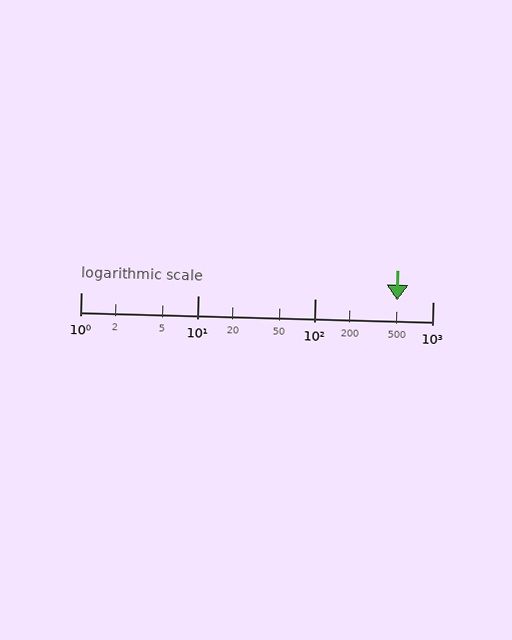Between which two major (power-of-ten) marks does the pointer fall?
The pointer is between 100 and 1000.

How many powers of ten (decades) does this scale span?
The scale spans 3 decades, from 1 to 1000.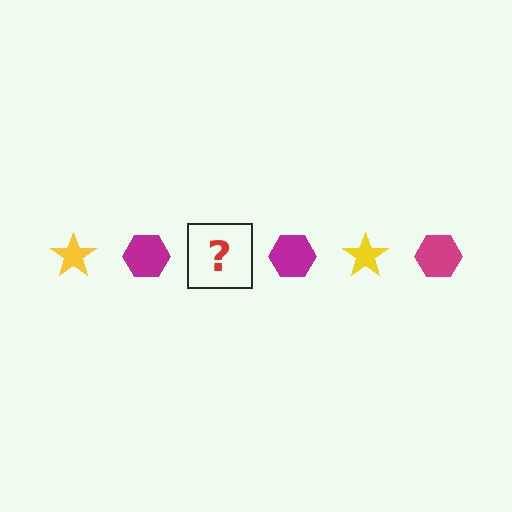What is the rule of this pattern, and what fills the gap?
The rule is that the pattern alternates between yellow star and magenta hexagon. The gap should be filled with a yellow star.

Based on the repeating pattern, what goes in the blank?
The blank should be a yellow star.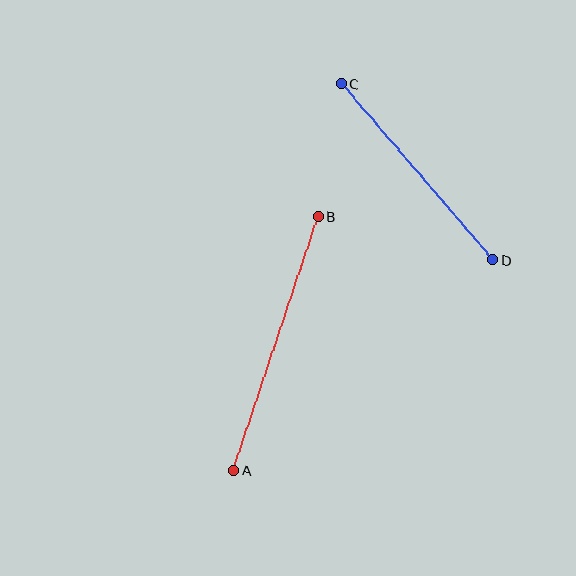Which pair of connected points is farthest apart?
Points A and B are farthest apart.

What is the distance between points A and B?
The distance is approximately 267 pixels.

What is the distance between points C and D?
The distance is approximately 233 pixels.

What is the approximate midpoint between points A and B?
The midpoint is at approximately (276, 343) pixels.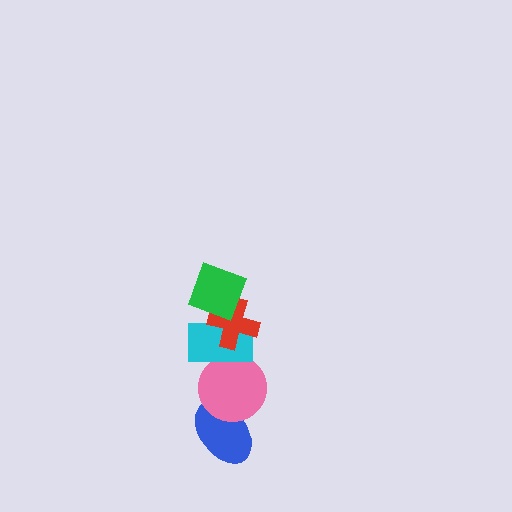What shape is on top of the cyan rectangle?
The red cross is on top of the cyan rectangle.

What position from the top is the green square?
The green square is 1st from the top.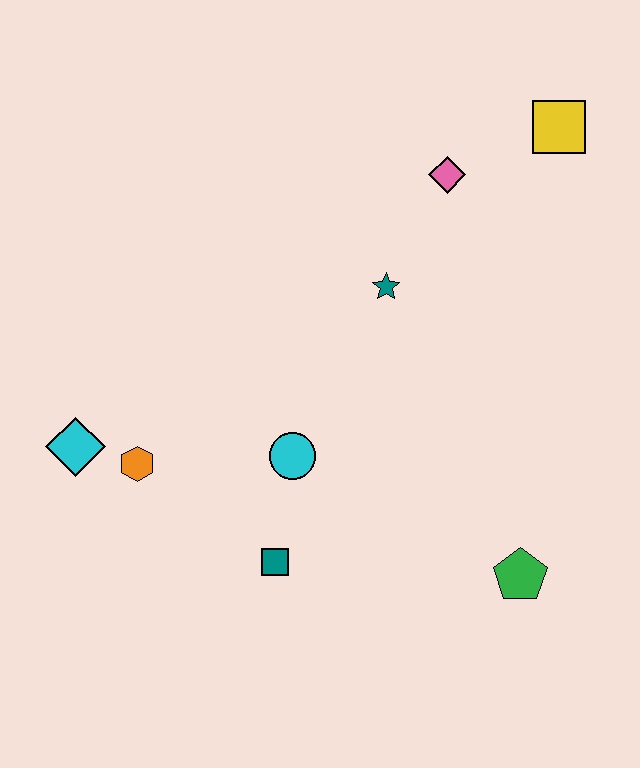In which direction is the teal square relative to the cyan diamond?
The teal square is to the right of the cyan diamond.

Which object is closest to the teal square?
The cyan circle is closest to the teal square.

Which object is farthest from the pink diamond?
The cyan diamond is farthest from the pink diamond.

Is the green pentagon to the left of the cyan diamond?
No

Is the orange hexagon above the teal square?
Yes